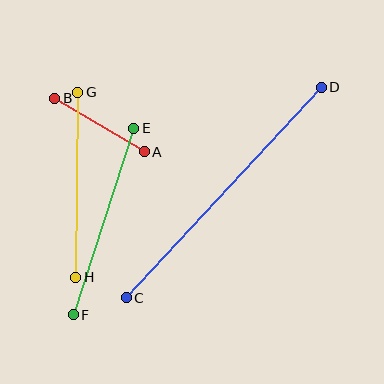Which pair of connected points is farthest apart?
Points C and D are farthest apart.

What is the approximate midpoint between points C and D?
The midpoint is at approximately (224, 193) pixels.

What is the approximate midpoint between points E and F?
The midpoint is at approximately (103, 221) pixels.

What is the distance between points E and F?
The distance is approximately 196 pixels.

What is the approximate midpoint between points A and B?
The midpoint is at approximately (99, 125) pixels.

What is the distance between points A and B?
The distance is approximately 105 pixels.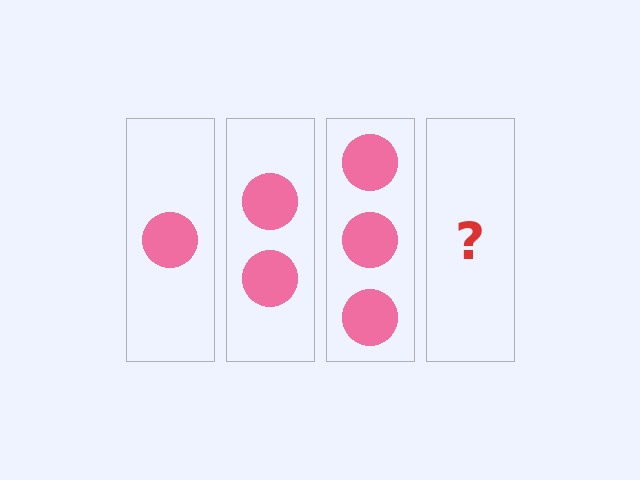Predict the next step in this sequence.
The next step is 4 circles.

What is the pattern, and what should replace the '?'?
The pattern is that each step adds one more circle. The '?' should be 4 circles.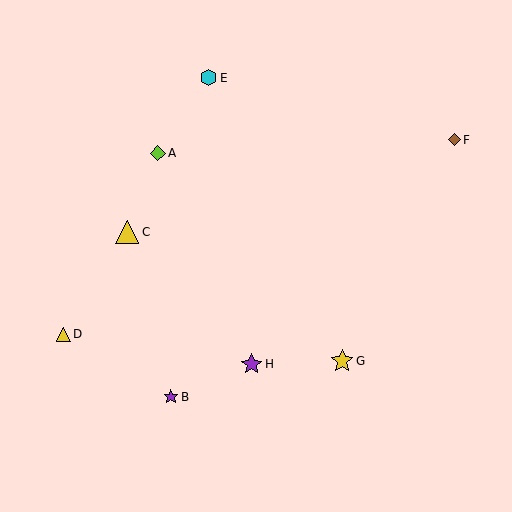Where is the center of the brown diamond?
The center of the brown diamond is at (454, 140).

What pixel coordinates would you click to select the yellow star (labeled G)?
Click at (342, 361) to select the yellow star G.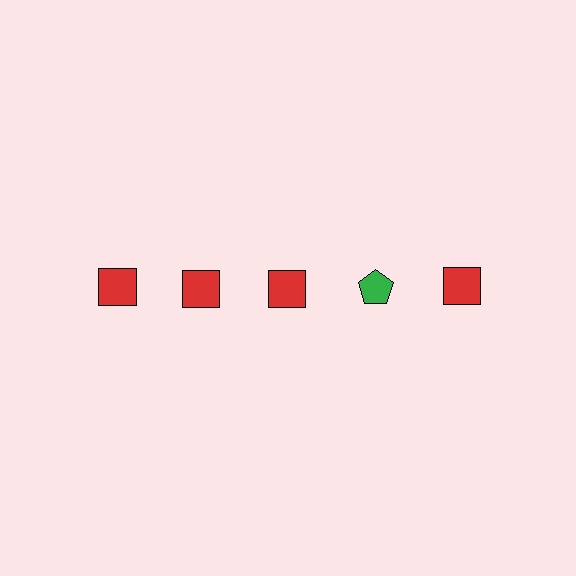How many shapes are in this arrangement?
There are 5 shapes arranged in a grid pattern.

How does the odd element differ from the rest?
It differs in both color (green instead of red) and shape (pentagon instead of square).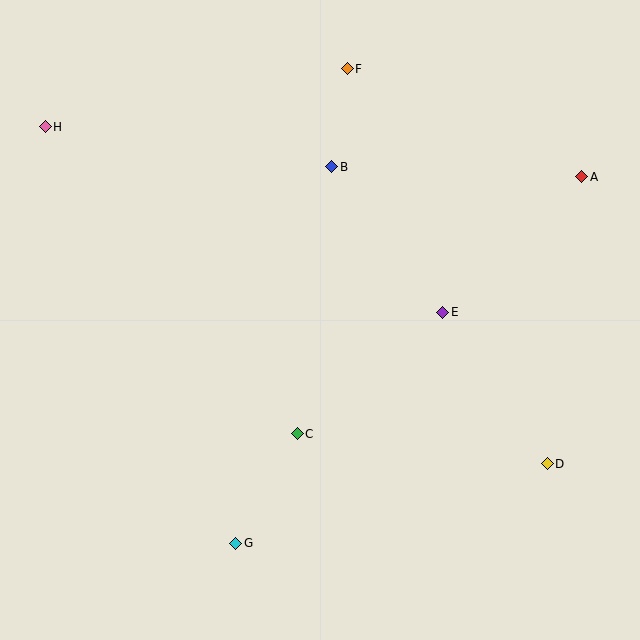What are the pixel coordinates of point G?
Point G is at (236, 543).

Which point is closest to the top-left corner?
Point H is closest to the top-left corner.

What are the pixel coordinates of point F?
Point F is at (347, 69).